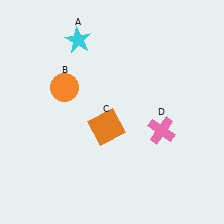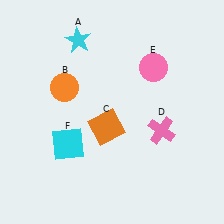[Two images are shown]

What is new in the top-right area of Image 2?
A pink circle (E) was added in the top-right area of Image 2.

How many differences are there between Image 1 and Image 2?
There are 2 differences between the two images.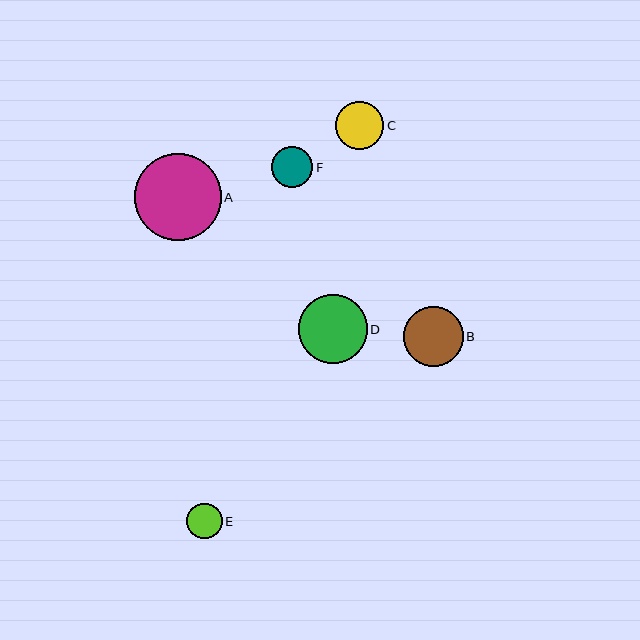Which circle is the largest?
Circle A is the largest with a size of approximately 87 pixels.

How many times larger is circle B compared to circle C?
Circle B is approximately 1.2 times the size of circle C.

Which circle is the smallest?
Circle E is the smallest with a size of approximately 35 pixels.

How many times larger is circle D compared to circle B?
Circle D is approximately 1.1 times the size of circle B.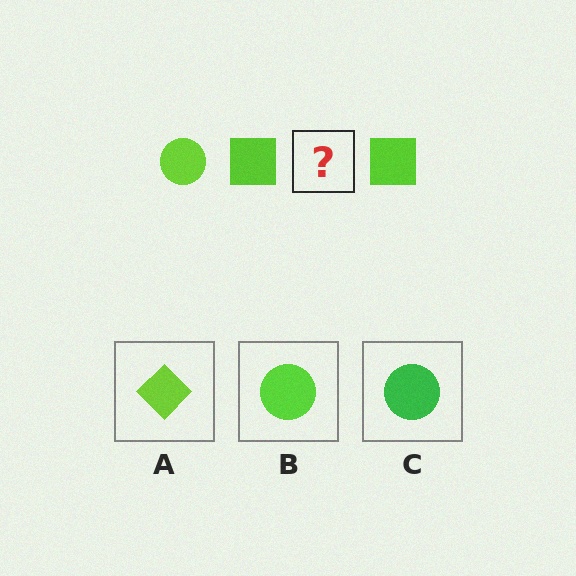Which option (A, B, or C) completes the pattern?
B.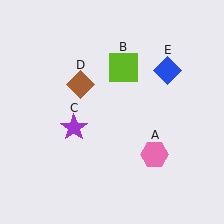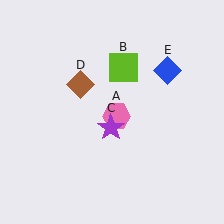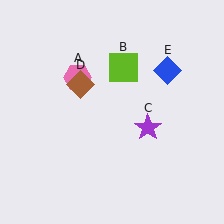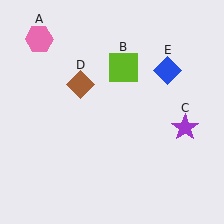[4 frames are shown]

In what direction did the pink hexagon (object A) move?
The pink hexagon (object A) moved up and to the left.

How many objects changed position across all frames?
2 objects changed position: pink hexagon (object A), purple star (object C).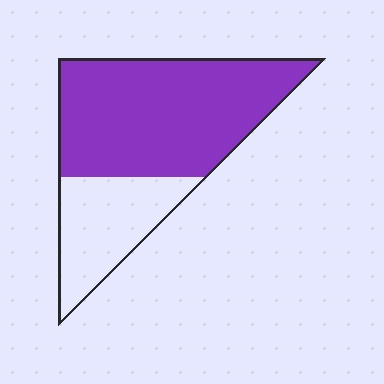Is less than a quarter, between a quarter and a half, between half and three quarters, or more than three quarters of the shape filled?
Between half and three quarters.